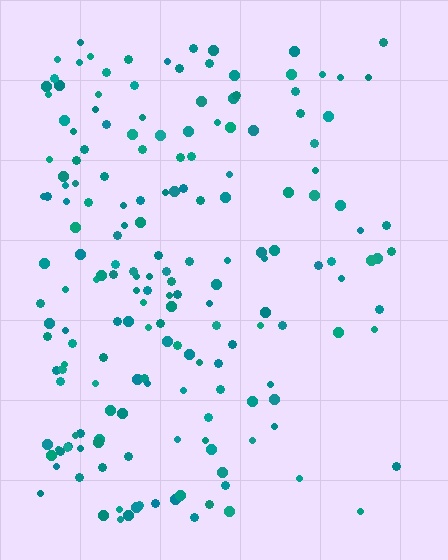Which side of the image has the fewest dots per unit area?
The right.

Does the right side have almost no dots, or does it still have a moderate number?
Still a moderate number, just noticeably fewer than the left.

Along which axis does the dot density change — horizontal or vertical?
Horizontal.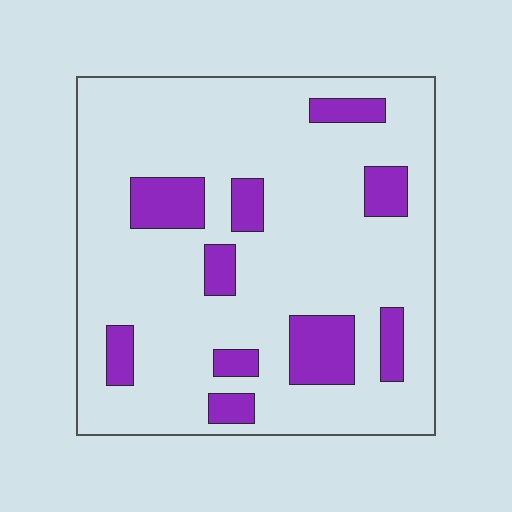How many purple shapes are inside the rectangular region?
10.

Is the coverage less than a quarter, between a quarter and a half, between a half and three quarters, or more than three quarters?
Less than a quarter.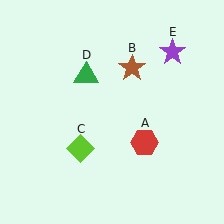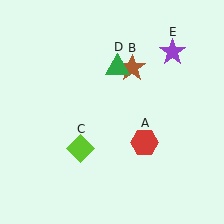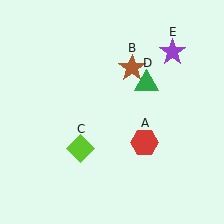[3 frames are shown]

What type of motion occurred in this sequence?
The green triangle (object D) rotated clockwise around the center of the scene.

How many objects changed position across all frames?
1 object changed position: green triangle (object D).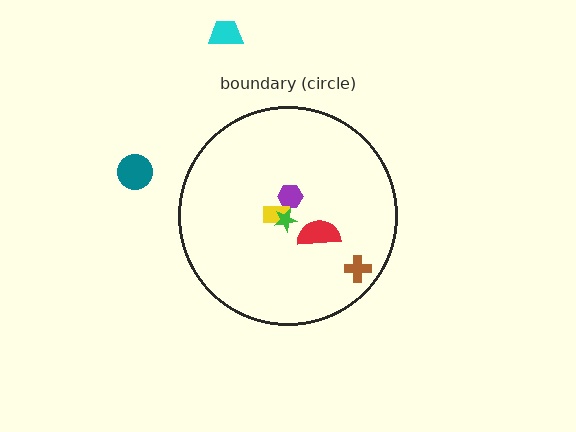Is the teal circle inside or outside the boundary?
Outside.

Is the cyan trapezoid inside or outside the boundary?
Outside.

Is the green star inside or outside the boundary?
Inside.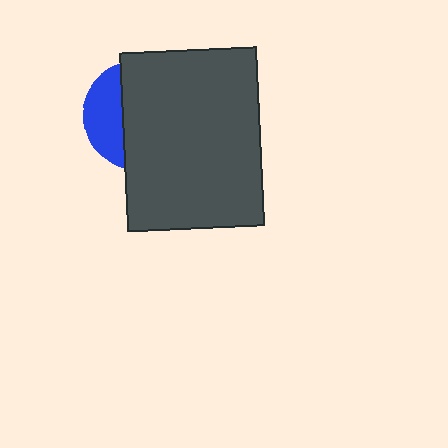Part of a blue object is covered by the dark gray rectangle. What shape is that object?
It is a circle.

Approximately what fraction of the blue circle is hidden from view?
Roughly 68% of the blue circle is hidden behind the dark gray rectangle.